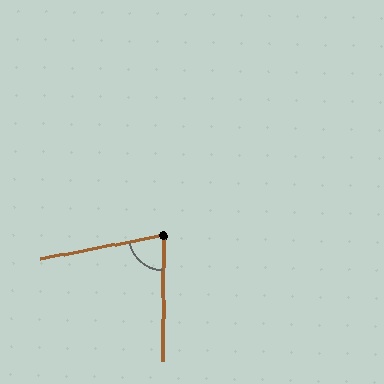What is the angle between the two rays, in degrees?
Approximately 79 degrees.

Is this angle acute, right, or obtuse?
It is acute.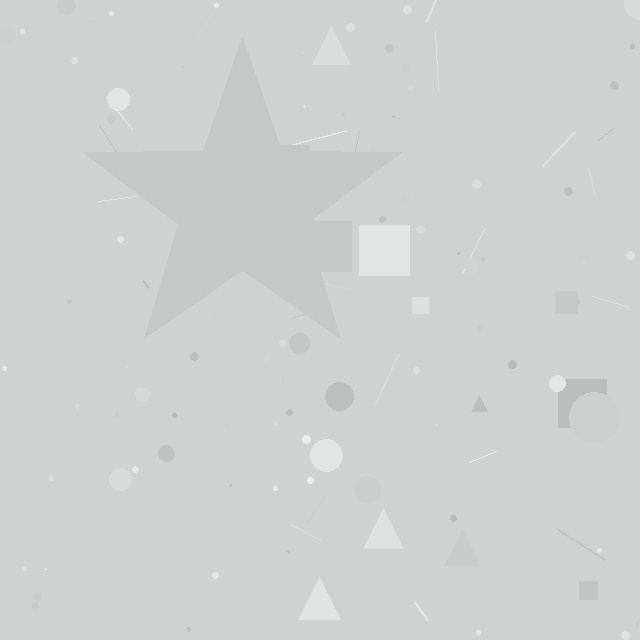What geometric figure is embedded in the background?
A star is embedded in the background.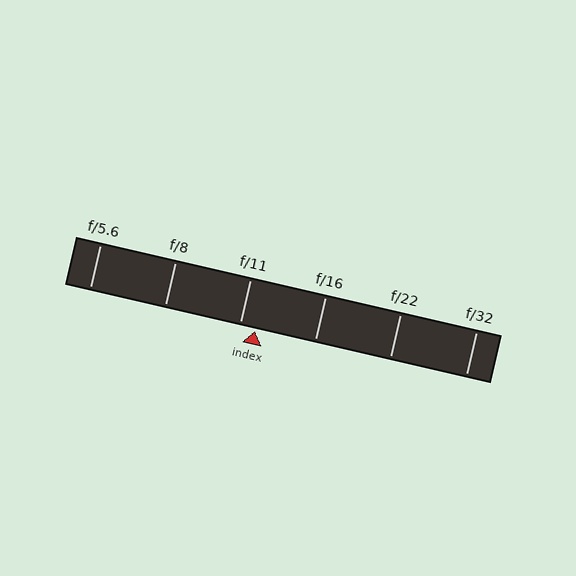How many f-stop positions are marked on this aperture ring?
There are 6 f-stop positions marked.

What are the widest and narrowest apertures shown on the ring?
The widest aperture shown is f/5.6 and the narrowest is f/32.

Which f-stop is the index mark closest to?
The index mark is closest to f/11.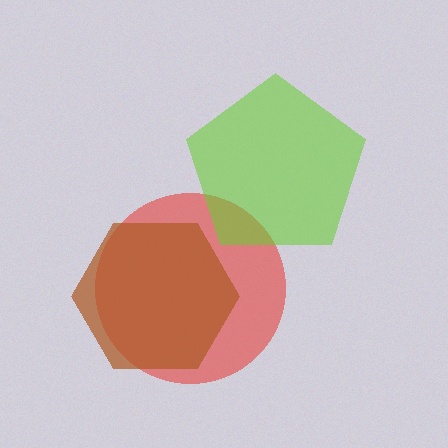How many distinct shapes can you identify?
There are 3 distinct shapes: a red circle, a brown hexagon, a lime pentagon.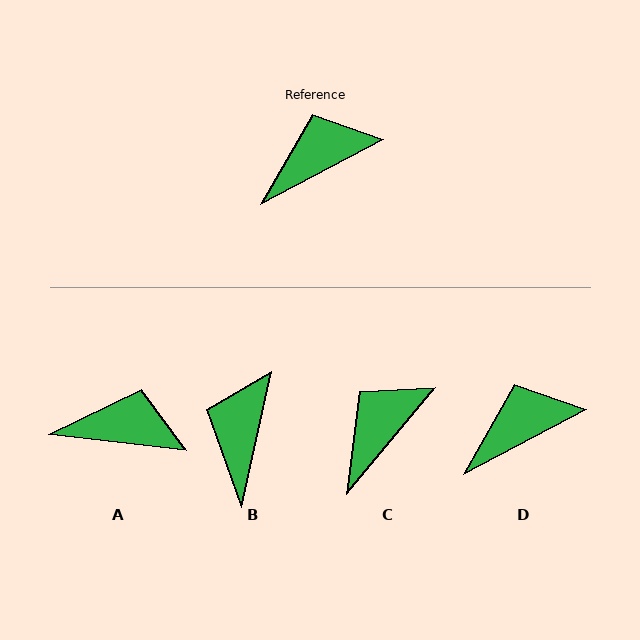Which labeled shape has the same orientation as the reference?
D.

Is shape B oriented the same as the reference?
No, it is off by about 50 degrees.